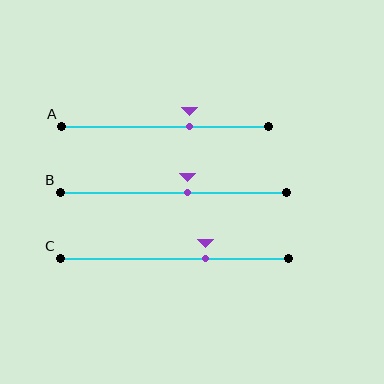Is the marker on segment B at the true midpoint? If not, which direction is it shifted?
No, the marker on segment B is shifted to the right by about 6% of the segment length.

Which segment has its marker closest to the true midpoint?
Segment B has its marker closest to the true midpoint.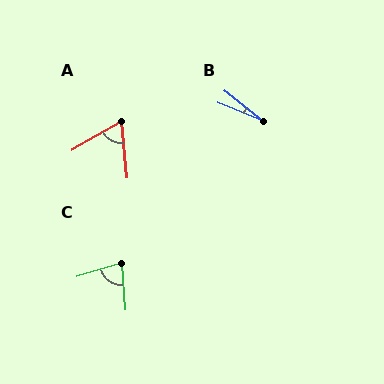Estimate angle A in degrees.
Approximately 65 degrees.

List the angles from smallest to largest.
B (16°), A (65°), C (77°).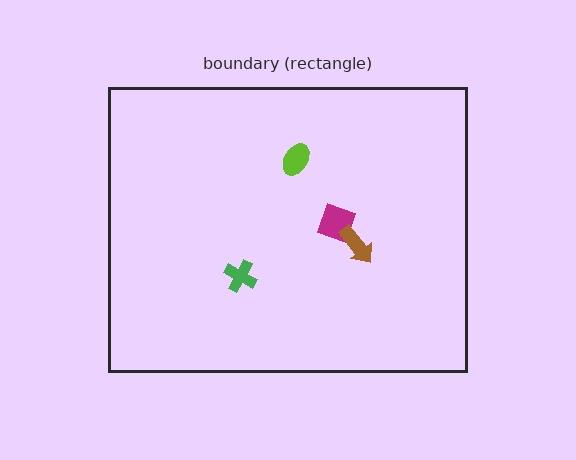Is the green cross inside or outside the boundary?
Inside.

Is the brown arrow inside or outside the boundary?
Inside.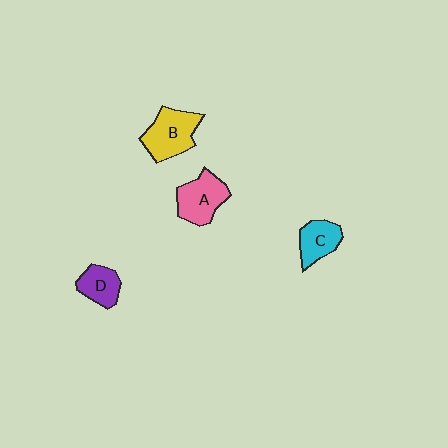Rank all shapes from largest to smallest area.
From largest to smallest: B (yellow), A (pink), C (cyan), D (purple).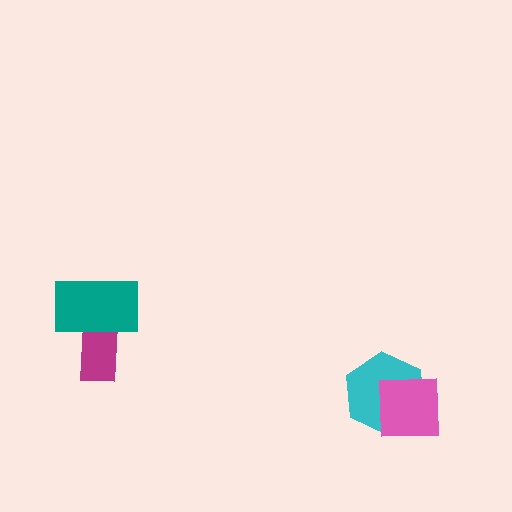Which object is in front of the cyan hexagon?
The pink square is in front of the cyan hexagon.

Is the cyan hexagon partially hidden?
Yes, it is partially covered by another shape.